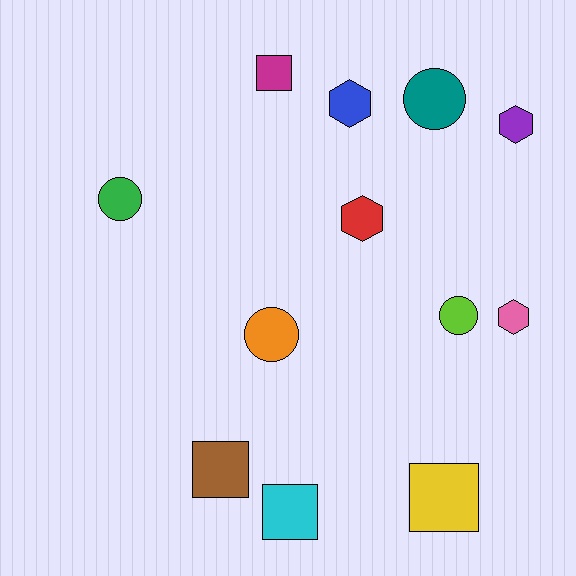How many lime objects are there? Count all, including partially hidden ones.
There is 1 lime object.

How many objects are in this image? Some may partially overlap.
There are 12 objects.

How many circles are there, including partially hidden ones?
There are 4 circles.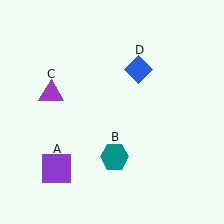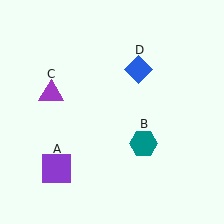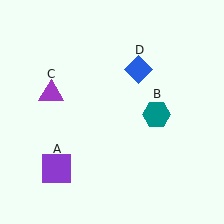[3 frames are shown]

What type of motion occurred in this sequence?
The teal hexagon (object B) rotated counterclockwise around the center of the scene.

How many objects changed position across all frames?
1 object changed position: teal hexagon (object B).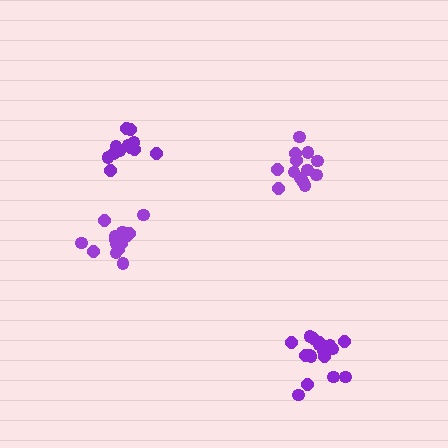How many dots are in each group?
Group 1: 13 dots, Group 2: 16 dots, Group 3: 18 dots, Group 4: 13 dots (60 total).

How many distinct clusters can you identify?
There are 4 distinct clusters.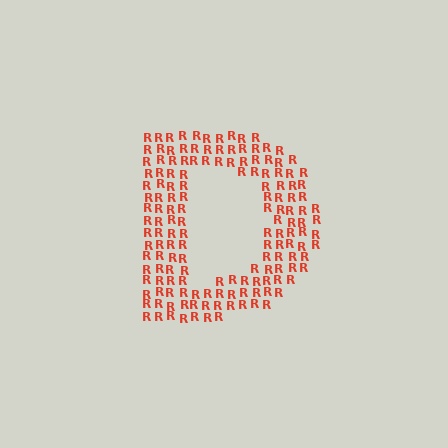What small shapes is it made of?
It is made of small letter R's.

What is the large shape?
The large shape is the letter D.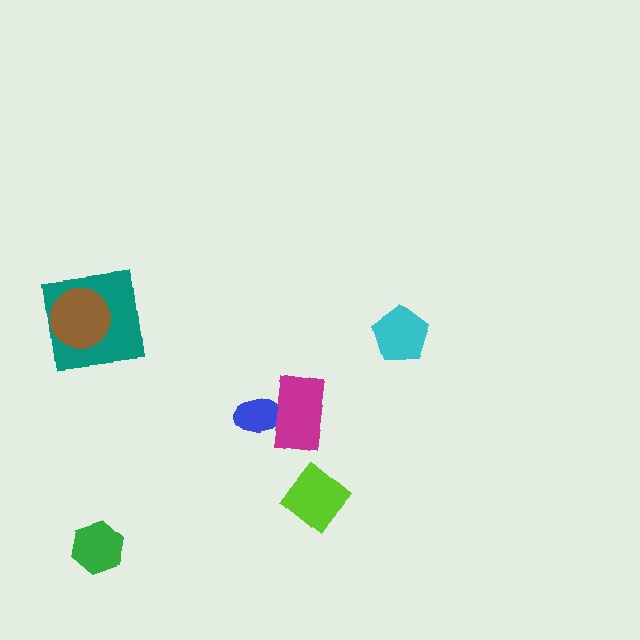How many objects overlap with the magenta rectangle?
1 object overlaps with the magenta rectangle.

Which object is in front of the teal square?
The brown circle is in front of the teal square.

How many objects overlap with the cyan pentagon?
0 objects overlap with the cyan pentagon.